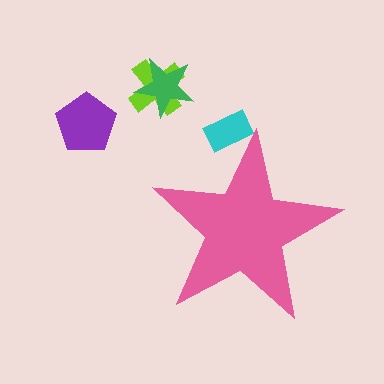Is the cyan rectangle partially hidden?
Yes, the cyan rectangle is partially hidden behind the pink star.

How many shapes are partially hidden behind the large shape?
1 shape is partially hidden.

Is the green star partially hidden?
No, the green star is fully visible.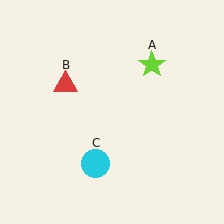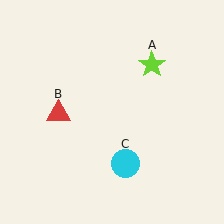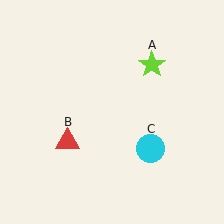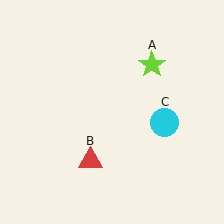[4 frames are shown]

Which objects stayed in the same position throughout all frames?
Lime star (object A) remained stationary.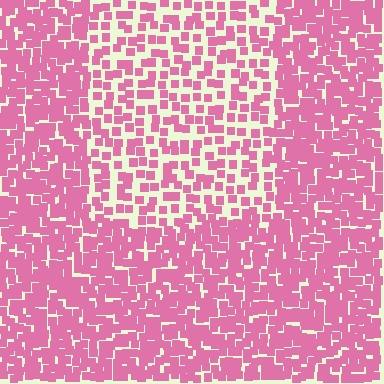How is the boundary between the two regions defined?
The boundary is defined by a change in element density (approximately 2.0x ratio). All elements are the same color, size, and shape.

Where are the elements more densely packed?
The elements are more densely packed outside the rectangle boundary.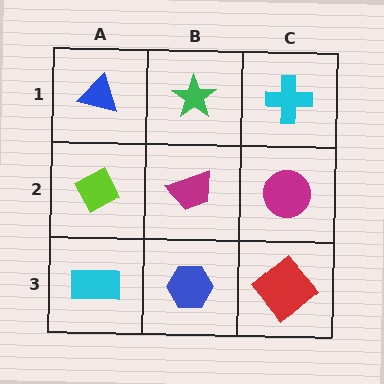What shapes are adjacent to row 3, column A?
A lime diamond (row 2, column A), a blue hexagon (row 3, column B).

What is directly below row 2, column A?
A cyan rectangle.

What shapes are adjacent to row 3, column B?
A magenta trapezoid (row 2, column B), a cyan rectangle (row 3, column A), a red diamond (row 3, column C).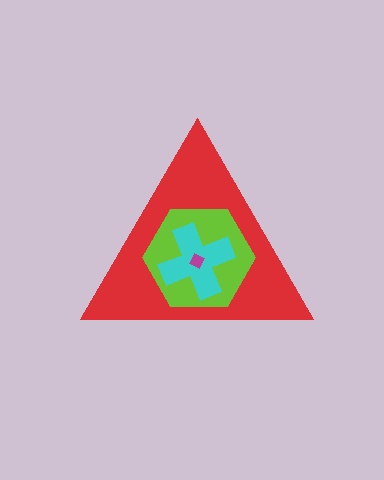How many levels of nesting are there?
4.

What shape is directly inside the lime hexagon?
The cyan cross.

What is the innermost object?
The magenta diamond.